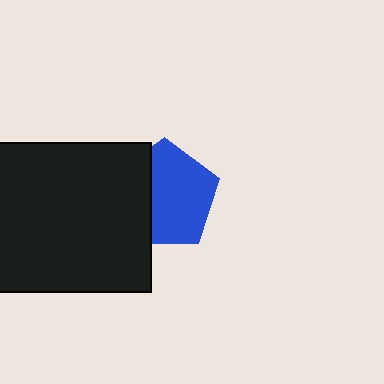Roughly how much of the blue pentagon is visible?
Most of it is visible (roughly 66%).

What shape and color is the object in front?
The object in front is a black rectangle.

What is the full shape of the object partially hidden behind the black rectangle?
The partially hidden object is a blue pentagon.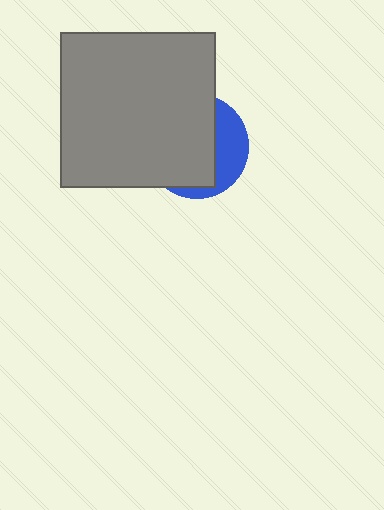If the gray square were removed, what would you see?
You would see the complete blue circle.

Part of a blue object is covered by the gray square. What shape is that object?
It is a circle.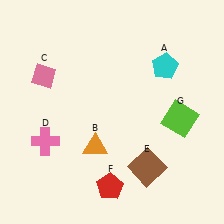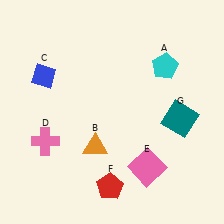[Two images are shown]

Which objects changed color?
C changed from pink to blue. E changed from brown to pink. G changed from lime to teal.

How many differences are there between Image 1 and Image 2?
There are 3 differences between the two images.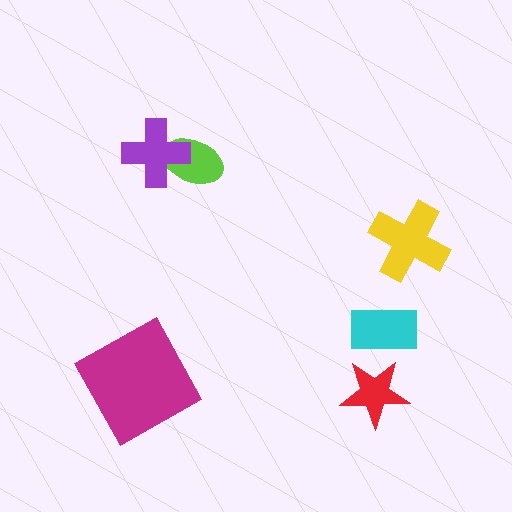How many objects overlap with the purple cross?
1 object overlaps with the purple cross.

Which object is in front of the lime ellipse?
The purple cross is in front of the lime ellipse.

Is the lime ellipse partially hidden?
Yes, it is partially covered by another shape.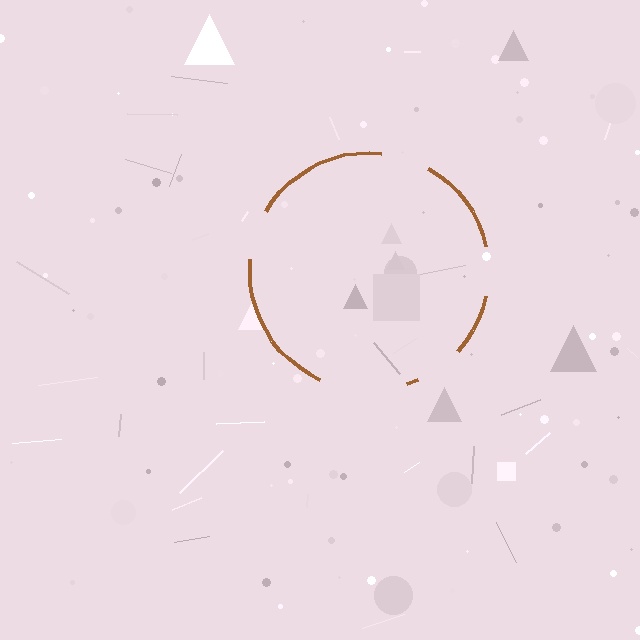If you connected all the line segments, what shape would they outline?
They would outline a circle.